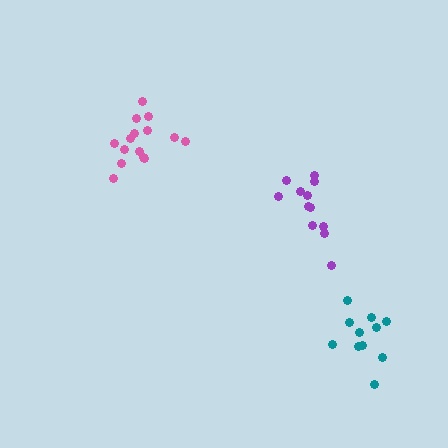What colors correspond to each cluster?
The clusters are colored: purple, pink, teal.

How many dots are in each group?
Group 1: 12 dots, Group 2: 15 dots, Group 3: 11 dots (38 total).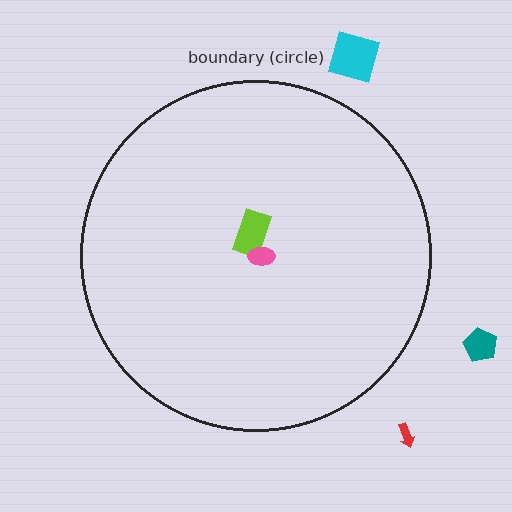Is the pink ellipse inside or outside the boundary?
Inside.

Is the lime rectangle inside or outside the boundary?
Inside.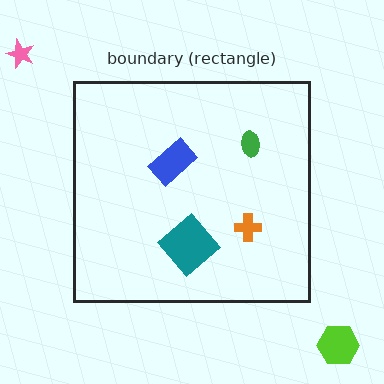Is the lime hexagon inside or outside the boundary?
Outside.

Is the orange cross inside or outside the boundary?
Inside.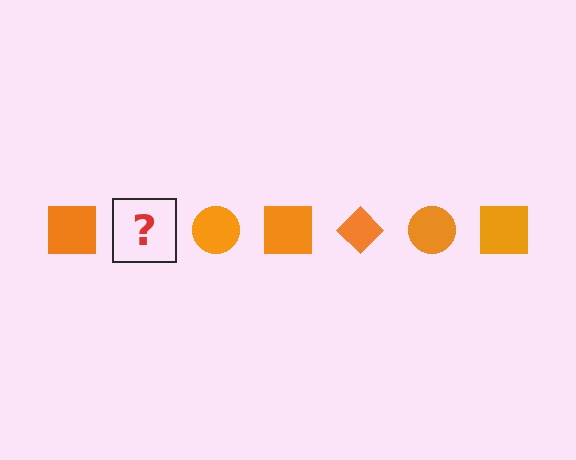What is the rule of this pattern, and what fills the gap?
The rule is that the pattern cycles through square, diamond, circle shapes in orange. The gap should be filled with an orange diamond.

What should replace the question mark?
The question mark should be replaced with an orange diamond.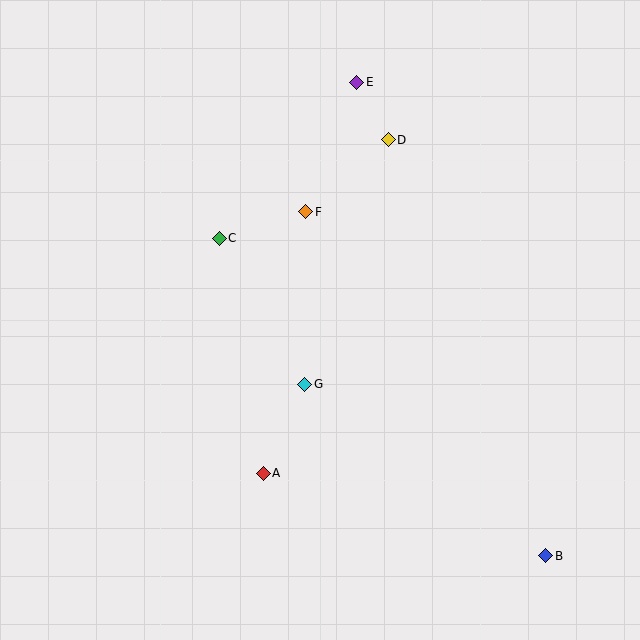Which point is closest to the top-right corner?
Point D is closest to the top-right corner.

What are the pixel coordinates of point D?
Point D is at (388, 140).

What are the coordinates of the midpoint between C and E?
The midpoint between C and E is at (288, 160).